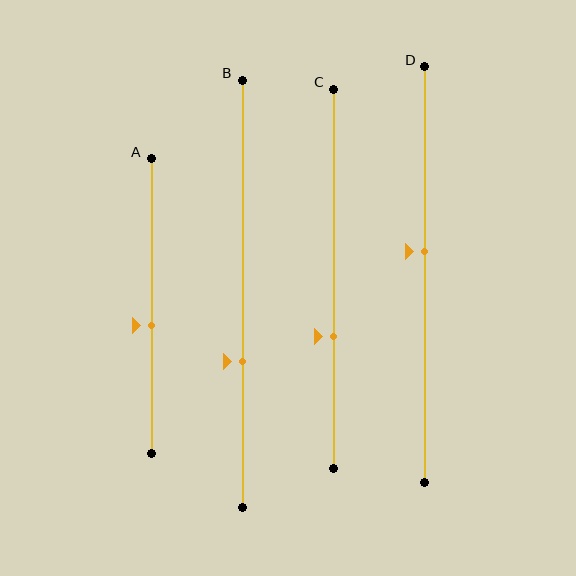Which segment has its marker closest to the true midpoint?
Segment D has its marker closest to the true midpoint.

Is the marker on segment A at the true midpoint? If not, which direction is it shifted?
No, the marker on segment A is shifted downward by about 7% of the segment length.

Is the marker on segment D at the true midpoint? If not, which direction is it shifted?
No, the marker on segment D is shifted upward by about 5% of the segment length.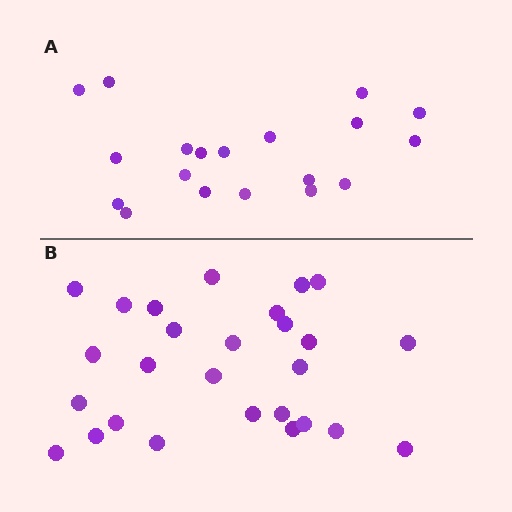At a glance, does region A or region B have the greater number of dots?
Region B (the bottom region) has more dots.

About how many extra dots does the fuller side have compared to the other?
Region B has roughly 8 or so more dots than region A.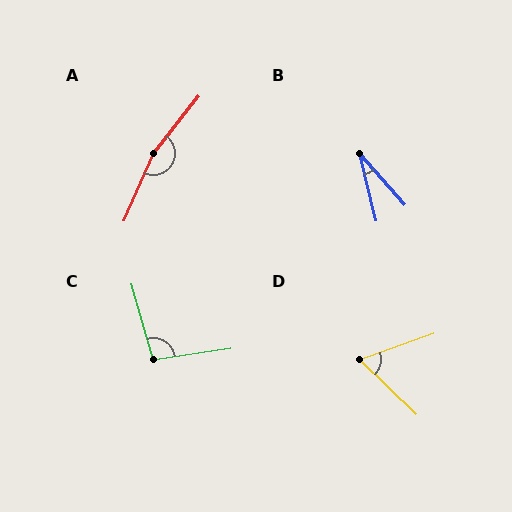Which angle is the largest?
A, at approximately 165 degrees.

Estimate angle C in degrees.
Approximately 98 degrees.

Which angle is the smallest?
B, at approximately 28 degrees.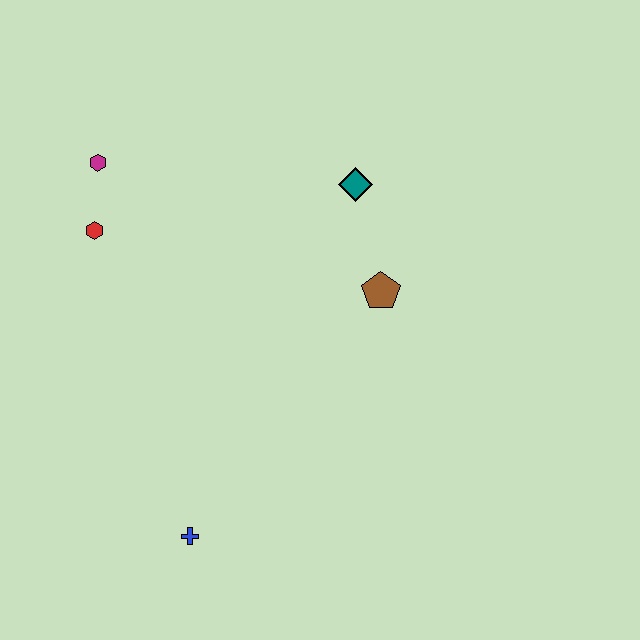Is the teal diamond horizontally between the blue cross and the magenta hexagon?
No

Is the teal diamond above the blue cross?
Yes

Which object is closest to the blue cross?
The brown pentagon is closest to the blue cross.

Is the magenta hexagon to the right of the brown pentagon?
No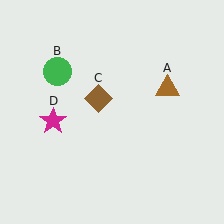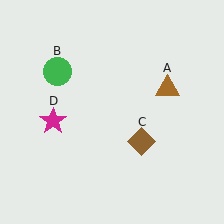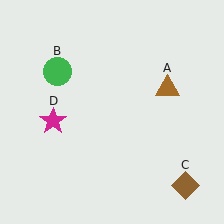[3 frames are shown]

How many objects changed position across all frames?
1 object changed position: brown diamond (object C).